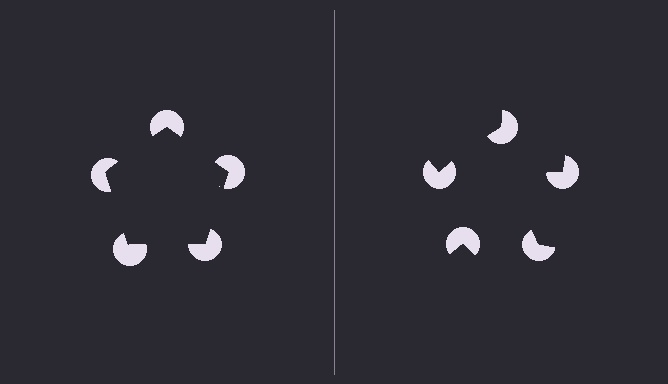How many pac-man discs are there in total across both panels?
10 — 5 on each side.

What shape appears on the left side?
An illusory pentagon.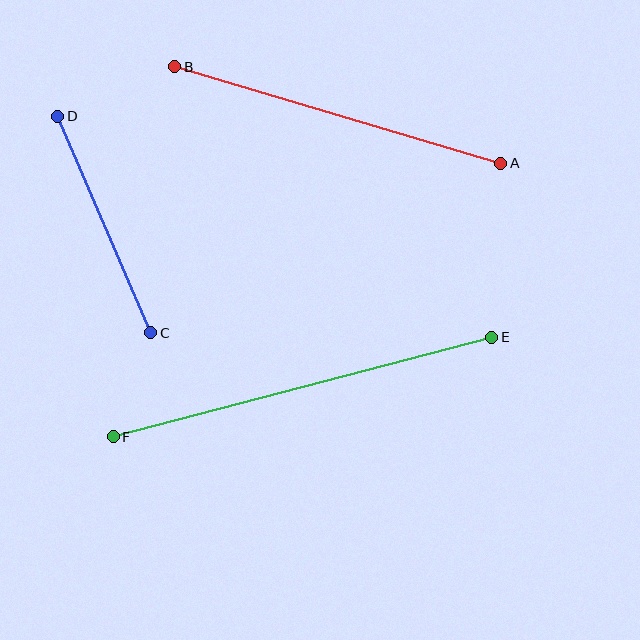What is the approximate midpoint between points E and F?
The midpoint is at approximately (302, 387) pixels.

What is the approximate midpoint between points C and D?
The midpoint is at approximately (104, 225) pixels.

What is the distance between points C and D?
The distance is approximately 235 pixels.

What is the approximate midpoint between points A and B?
The midpoint is at approximately (338, 115) pixels.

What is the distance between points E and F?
The distance is approximately 391 pixels.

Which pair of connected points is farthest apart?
Points E and F are farthest apart.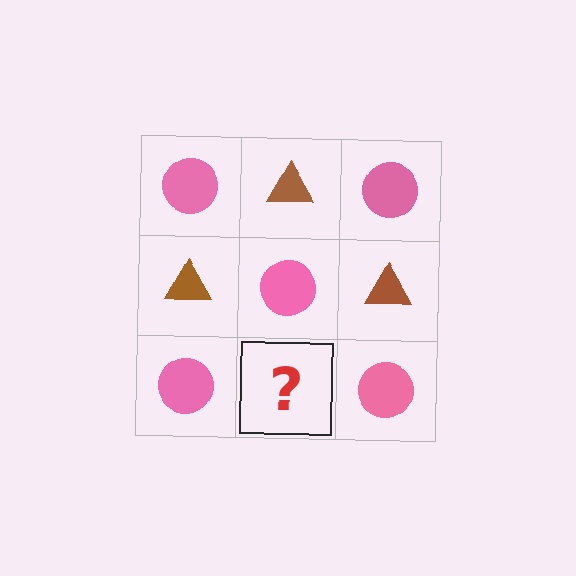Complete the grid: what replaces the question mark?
The question mark should be replaced with a brown triangle.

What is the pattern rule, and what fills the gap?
The rule is that it alternates pink circle and brown triangle in a checkerboard pattern. The gap should be filled with a brown triangle.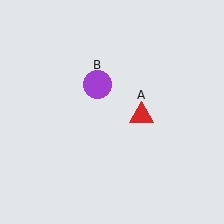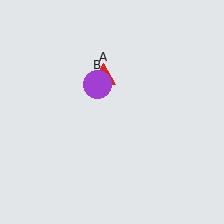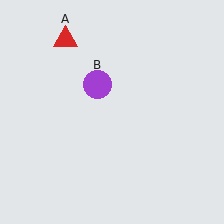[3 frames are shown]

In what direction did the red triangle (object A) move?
The red triangle (object A) moved up and to the left.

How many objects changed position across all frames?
1 object changed position: red triangle (object A).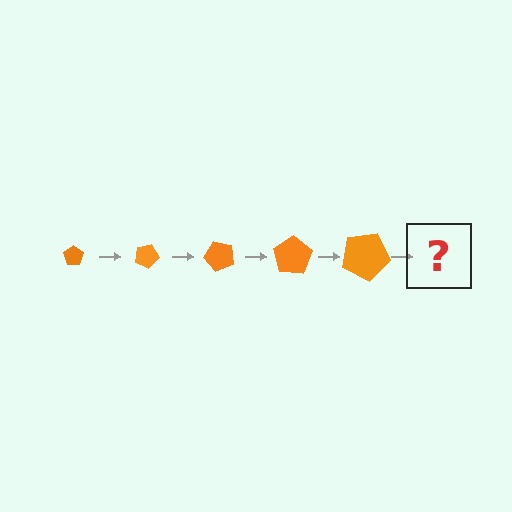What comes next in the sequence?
The next element should be a pentagon, larger than the previous one and rotated 125 degrees from the start.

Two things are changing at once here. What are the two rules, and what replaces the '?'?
The two rules are that the pentagon grows larger each step and it rotates 25 degrees each step. The '?' should be a pentagon, larger than the previous one and rotated 125 degrees from the start.